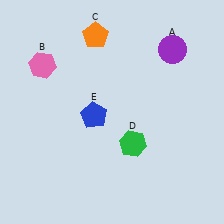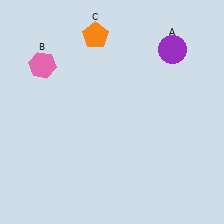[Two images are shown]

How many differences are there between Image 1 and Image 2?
There are 2 differences between the two images.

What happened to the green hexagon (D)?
The green hexagon (D) was removed in Image 2. It was in the bottom-right area of Image 1.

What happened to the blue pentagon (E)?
The blue pentagon (E) was removed in Image 2. It was in the bottom-left area of Image 1.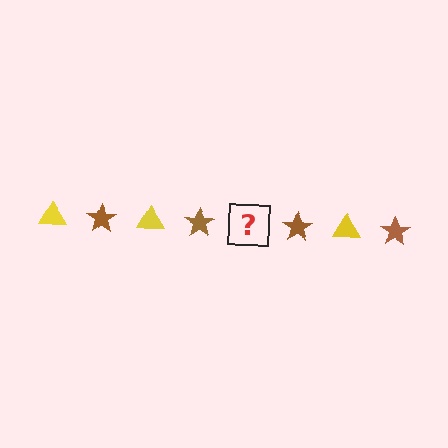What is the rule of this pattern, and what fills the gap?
The rule is that the pattern alternates between yellow triangle and brown star. The gap should be filled with a yellow triangle.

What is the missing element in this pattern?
The missing element is a yellow triangle.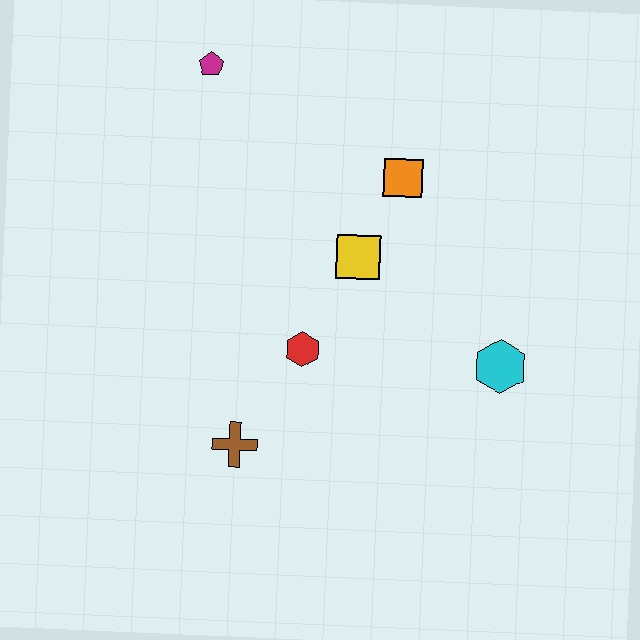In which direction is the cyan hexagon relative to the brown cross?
The cyan hexagon is to the right of the brown cross.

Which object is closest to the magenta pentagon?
The orange square is closest to the magenta pentagon.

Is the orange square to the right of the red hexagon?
Yes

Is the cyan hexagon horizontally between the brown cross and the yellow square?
No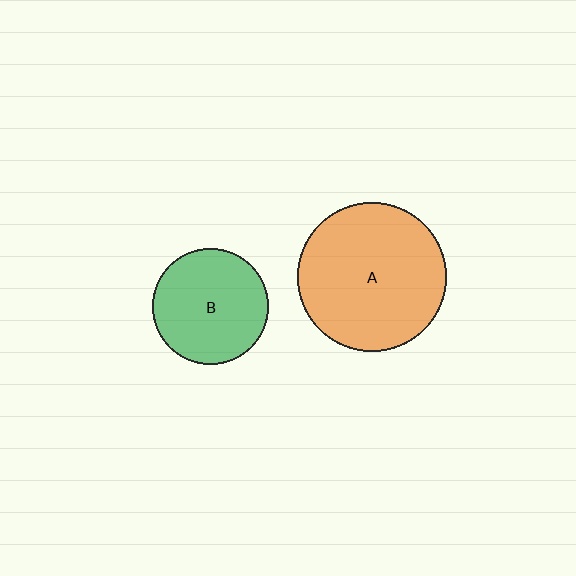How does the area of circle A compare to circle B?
Approximately 1.7 times.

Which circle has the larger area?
Circle A (orange).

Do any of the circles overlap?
No, none of the circles overlap.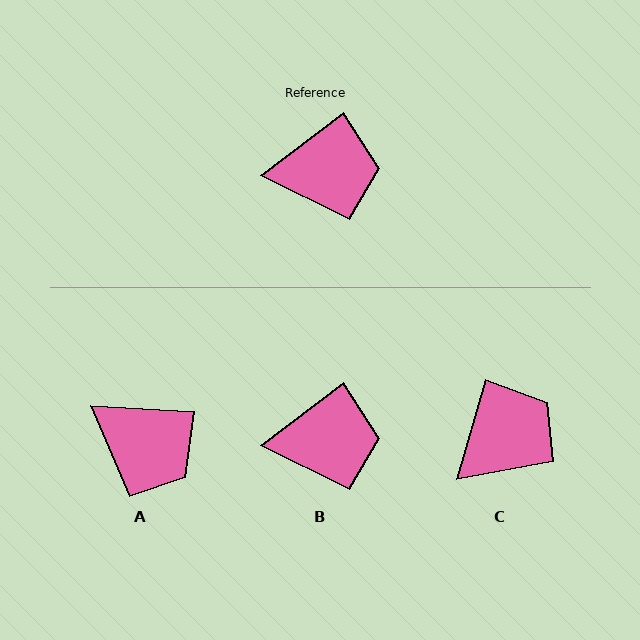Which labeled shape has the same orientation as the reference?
B.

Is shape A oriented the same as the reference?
No, it is off by about 40 degrees.